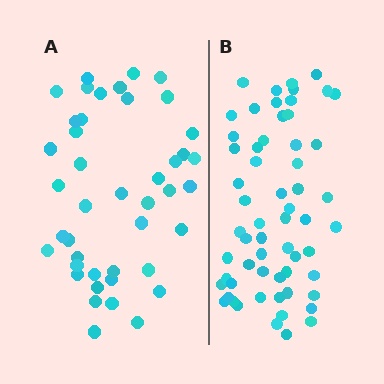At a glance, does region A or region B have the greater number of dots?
Region B (the right region) has more dots.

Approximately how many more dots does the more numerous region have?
Region B has approximately 15 more dots than region A.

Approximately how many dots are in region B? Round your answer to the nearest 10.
About 60 dots.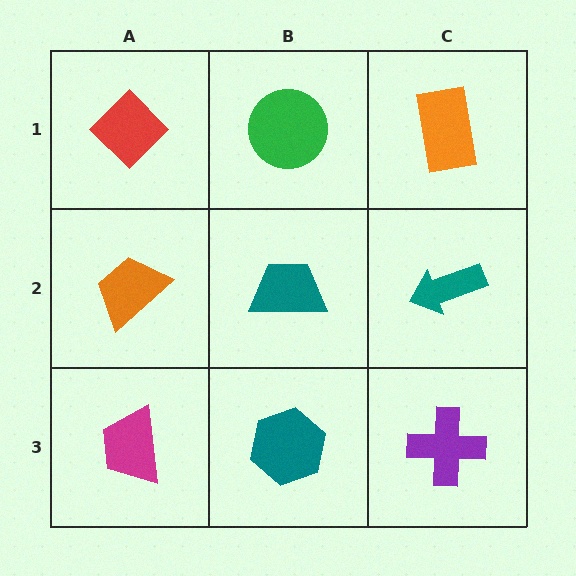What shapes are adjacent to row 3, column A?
An orange trapezoid (row 2, column A), a teal hexagon (row 3, column B).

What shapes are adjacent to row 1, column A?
An orange trapezoid (row 2, column A), a green circle (row 1, column B).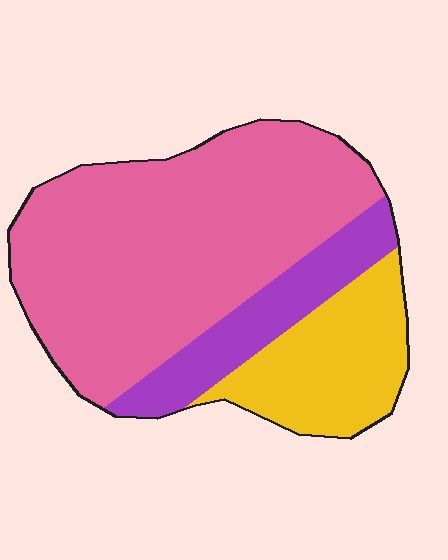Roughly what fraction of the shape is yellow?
Yellow takes up between a sixth and a third of the shape.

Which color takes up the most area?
Pink, at roughly 65%.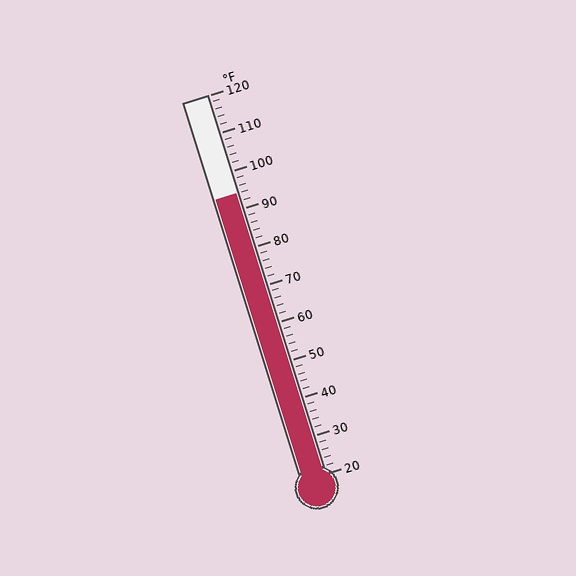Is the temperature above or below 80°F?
The temperature is above 80°F.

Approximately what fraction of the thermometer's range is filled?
The thermometer is filled to approximately 75% of its range.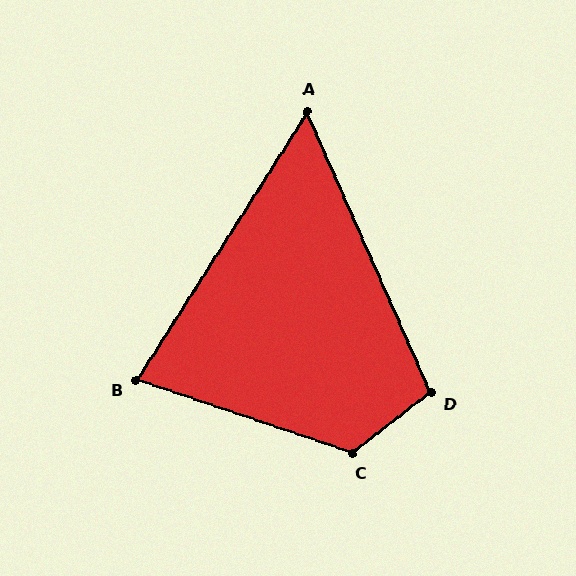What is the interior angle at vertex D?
Approximately 104 degrees (obtuse).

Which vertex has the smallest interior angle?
A, at approximately 56 degrees.